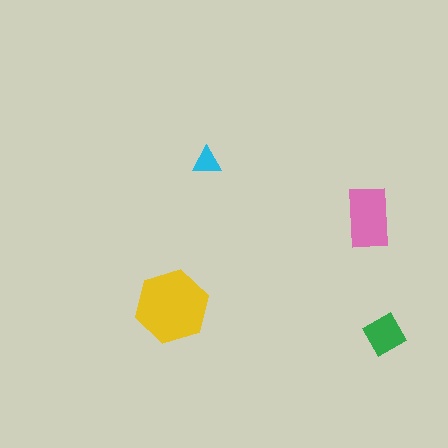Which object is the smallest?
The cyan triangle.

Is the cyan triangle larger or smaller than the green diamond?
Smaller.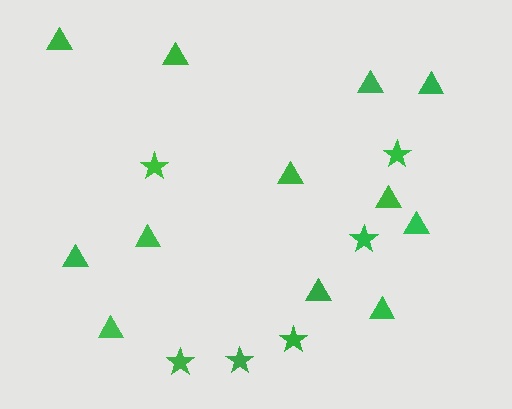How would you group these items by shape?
There are 2 groups: one group of triangles (12) and one group of stars (6).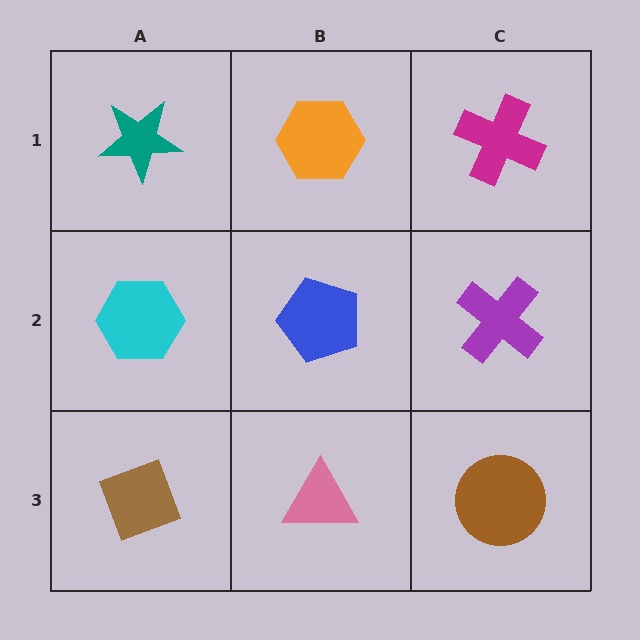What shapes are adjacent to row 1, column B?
A blue pentagon (row 2, column B), a teal star (row 1, column A), a magenta cross (row 1, column C).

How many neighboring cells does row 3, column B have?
3.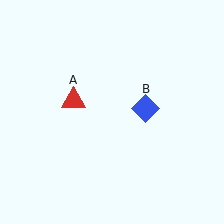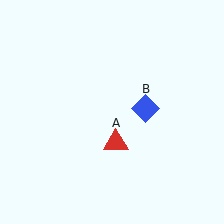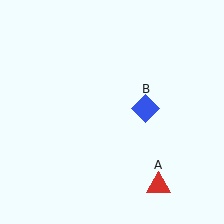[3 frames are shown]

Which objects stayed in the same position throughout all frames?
Blue diamond (object B) remained stationary.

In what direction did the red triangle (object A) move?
The red triangle (object A) moved down and to the right.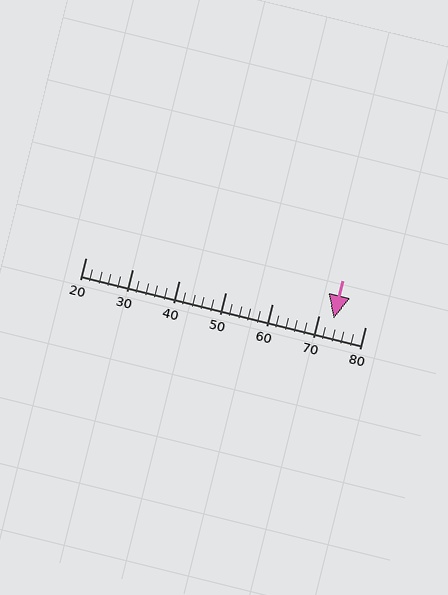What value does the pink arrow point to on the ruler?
The pink arrow points to approximately 73.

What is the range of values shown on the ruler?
The ruler shows values from 20 to 80.